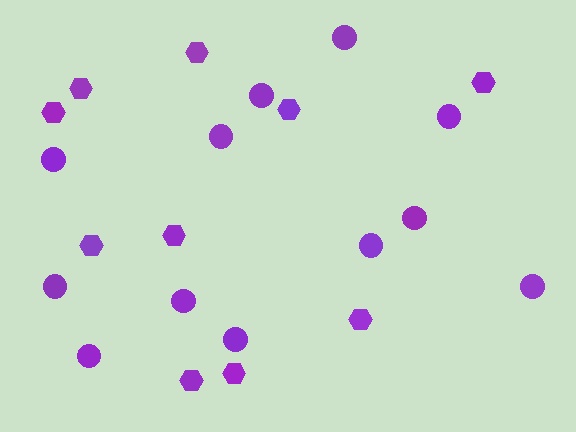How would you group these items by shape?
There are 2 groups: one group of hexagons (10) and one group of circles (12).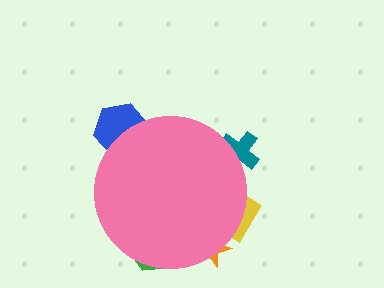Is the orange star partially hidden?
Yes, the orange star is partially hidden behind the pink circle.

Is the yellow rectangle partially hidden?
Yes, the yellow rectangle is partially hidden behind the pink circle.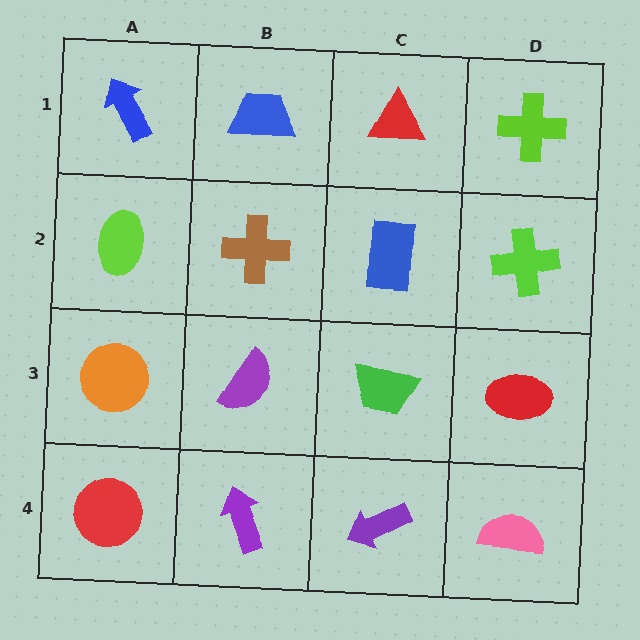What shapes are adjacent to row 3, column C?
A blue rectangle (row 2, column C), a purple arrow (row 4, column C), a purple semicircle (row 3, column B), a red ellipse (row 3, column D).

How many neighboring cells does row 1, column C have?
3.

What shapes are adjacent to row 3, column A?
A lime ellipse (row 2, column A), a red circle (row 4, column A), a purple semicircle (row 3, column B).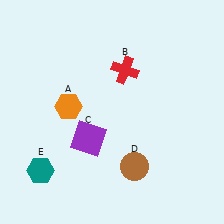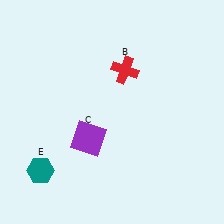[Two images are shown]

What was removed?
The orange hexagon (A), the brown circle (D) were removed in Image 2.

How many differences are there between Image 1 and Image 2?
There are 2 differences between the two images.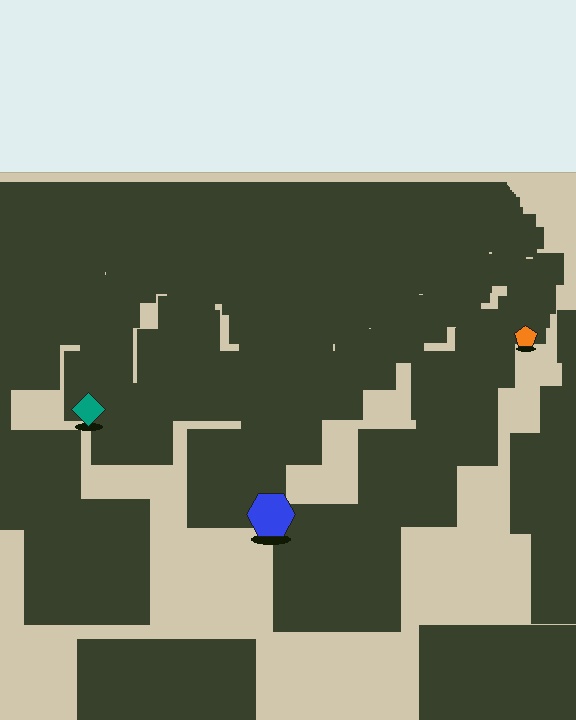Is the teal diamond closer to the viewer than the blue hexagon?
No. The blue hexagon is closer — you can tell from the texture gradient: the ground texture is coarser near it.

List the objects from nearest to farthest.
From nearest to farthest: the blue hexagon, the teal diamond, the orange pentagon.